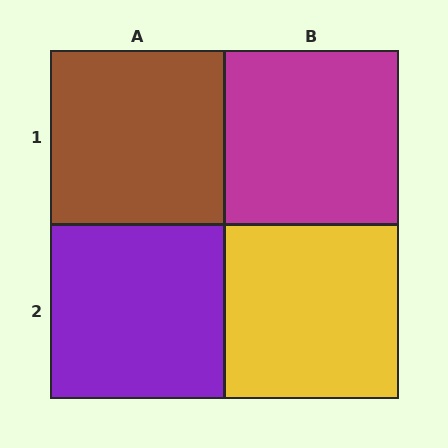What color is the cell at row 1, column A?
Brown.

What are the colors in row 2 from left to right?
Purple, yellow.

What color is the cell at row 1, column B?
Magenta.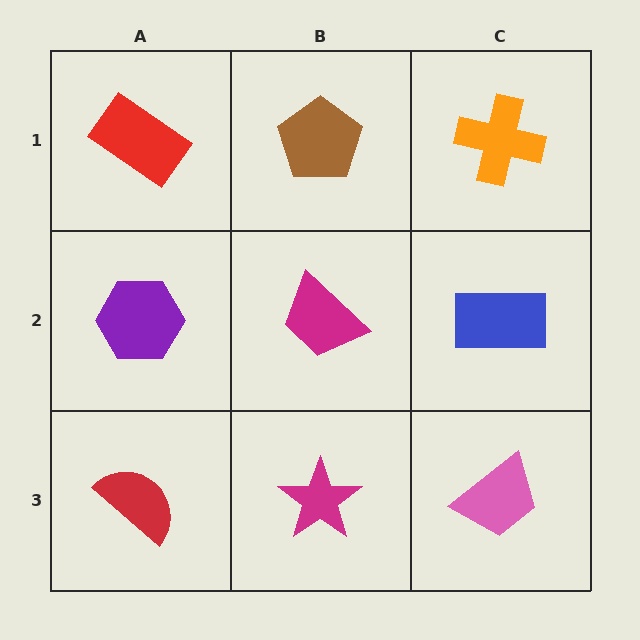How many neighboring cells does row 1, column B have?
3.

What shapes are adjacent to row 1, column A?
A purple hexagon (row 2, column A), a brown pentagon (row 1, column B).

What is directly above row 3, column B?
A magenta trapezoid.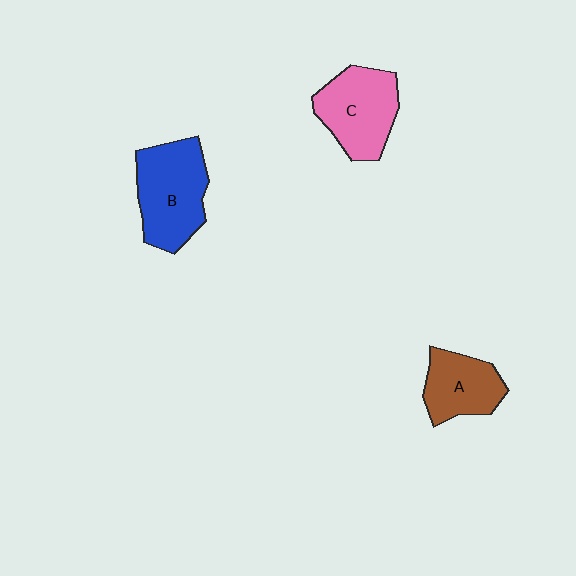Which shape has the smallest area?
Shape A (brown).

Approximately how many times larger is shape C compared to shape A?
Approximately 1.3 times.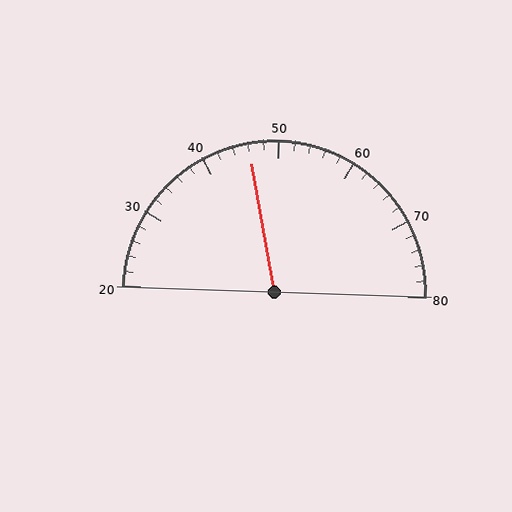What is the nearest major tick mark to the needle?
The nearest major tick mark is 50.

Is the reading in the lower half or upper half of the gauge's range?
The reading is in the lower half of the range (20 to 80).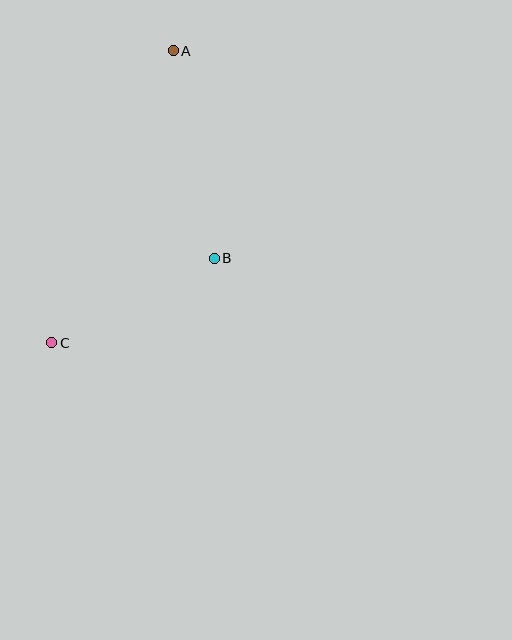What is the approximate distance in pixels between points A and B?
The distance between A and B is approximately 211 pixels.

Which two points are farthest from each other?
Points A and C are farthest from each other.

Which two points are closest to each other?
Points B and C are closest to each other.